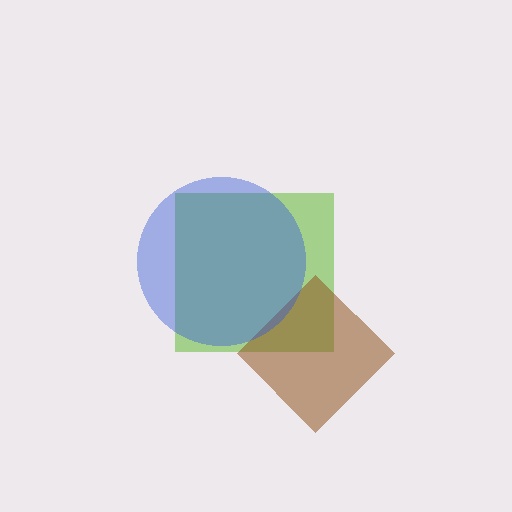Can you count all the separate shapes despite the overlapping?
Yes, there are 3 separate shapes.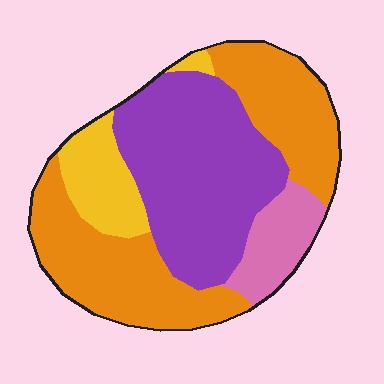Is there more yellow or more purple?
Purple.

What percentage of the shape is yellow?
Yellow takes up about one eighth (1/8) of the shape.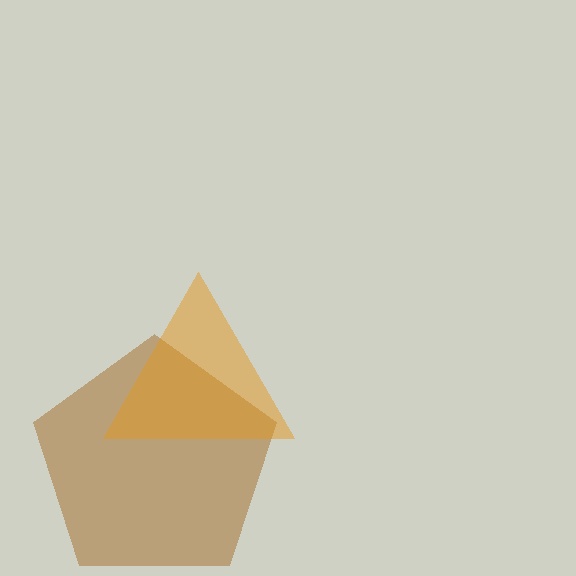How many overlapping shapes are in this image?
There are 2 overlapping shapes in the image.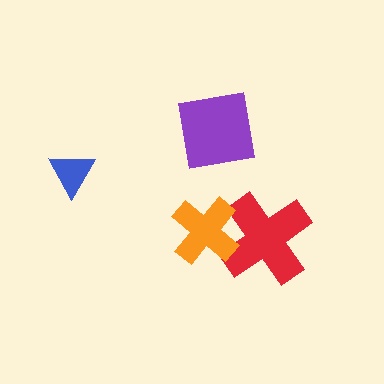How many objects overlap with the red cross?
1 object overlaps with the red cross.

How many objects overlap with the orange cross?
1 object overlaps with the orange cross.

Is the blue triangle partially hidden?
No, no other shape covers it.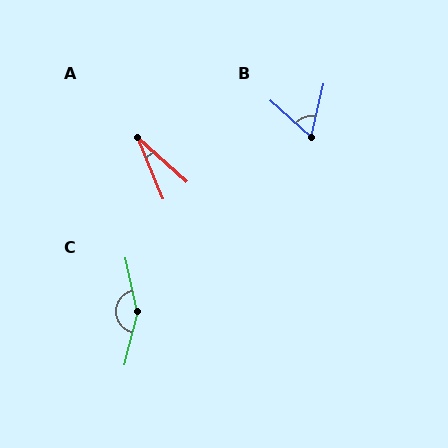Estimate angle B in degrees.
Approximately 61 degrees.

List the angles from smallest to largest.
A (26°), B (61°), C (153°).